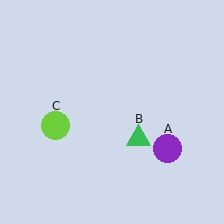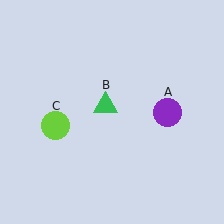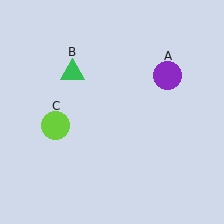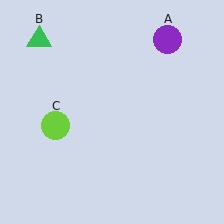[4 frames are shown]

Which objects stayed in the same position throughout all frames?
Lime circle (object C) remained stationary.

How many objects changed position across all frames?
2 objects changed position: purple circle (object A), green triangle (object B).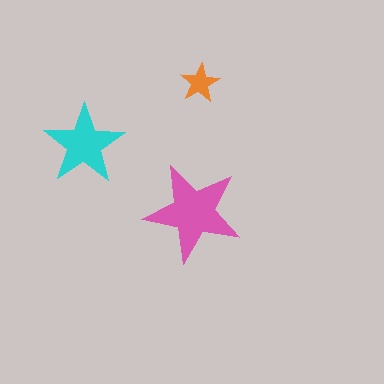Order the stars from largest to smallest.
the pink one, the cyan one, the orange one.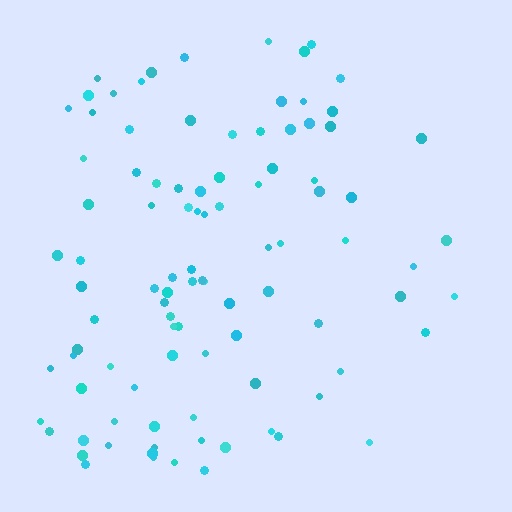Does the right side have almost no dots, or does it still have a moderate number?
Still a moderate number, just noticeably fewer than the left.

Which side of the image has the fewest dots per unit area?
The right.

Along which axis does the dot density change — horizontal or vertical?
Horizontal.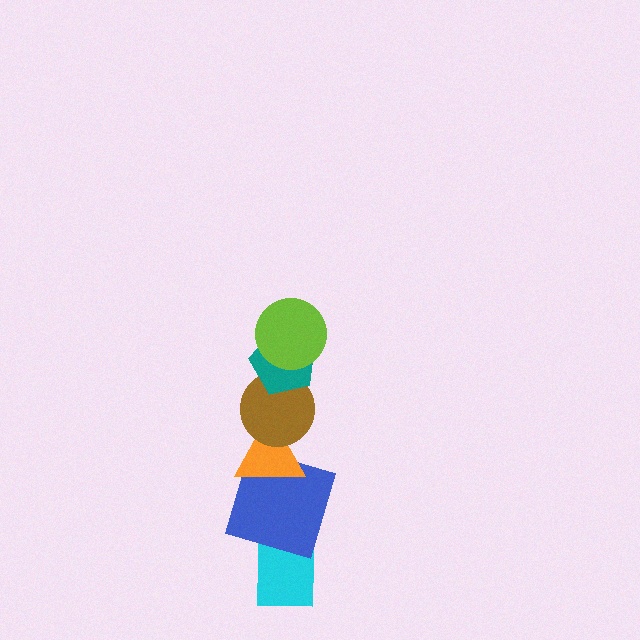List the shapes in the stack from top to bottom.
From top to bottom: the lime circle, the teal pentagon, the brown circle, the orange triangle, the blue square, the cyan rectangle.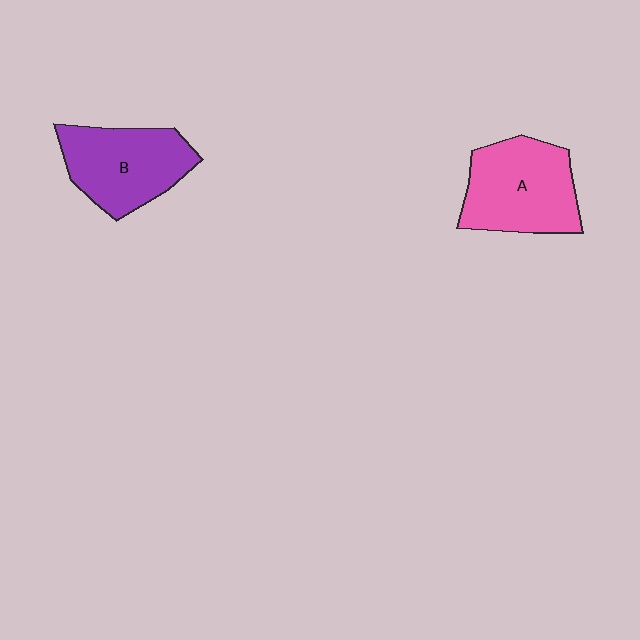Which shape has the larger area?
Shape A (pink).